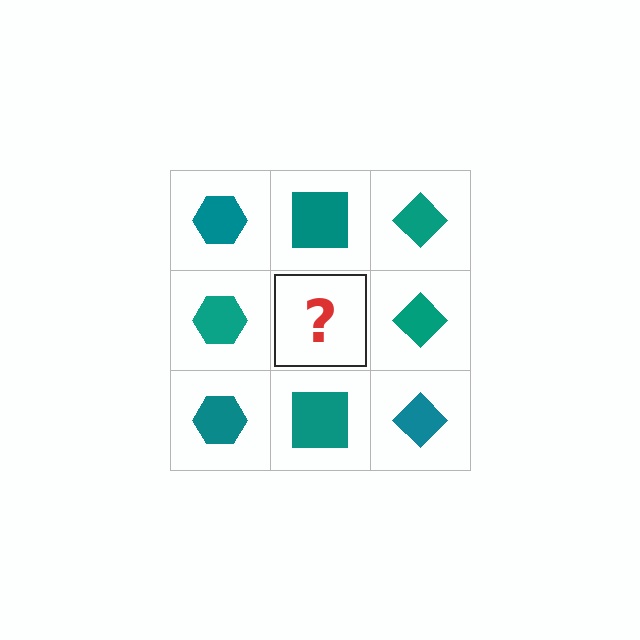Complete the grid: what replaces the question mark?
The question mark should be replaced with a teal square.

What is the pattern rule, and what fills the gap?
The rule is that each column has a consistent shape. The gap should be filled with a teal square.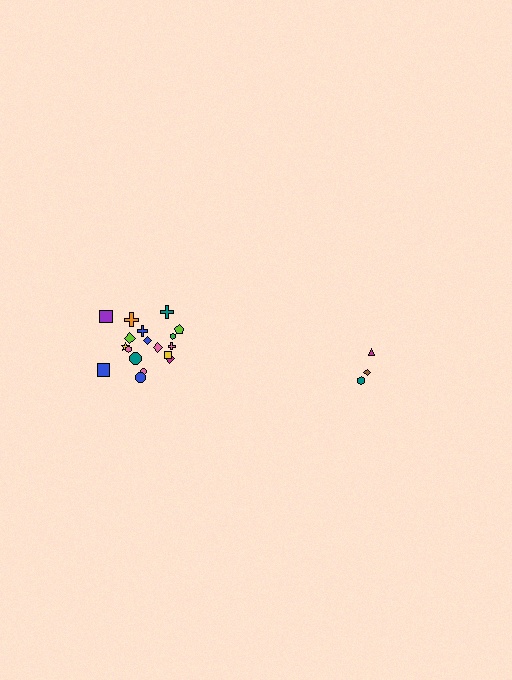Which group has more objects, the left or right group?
The left group.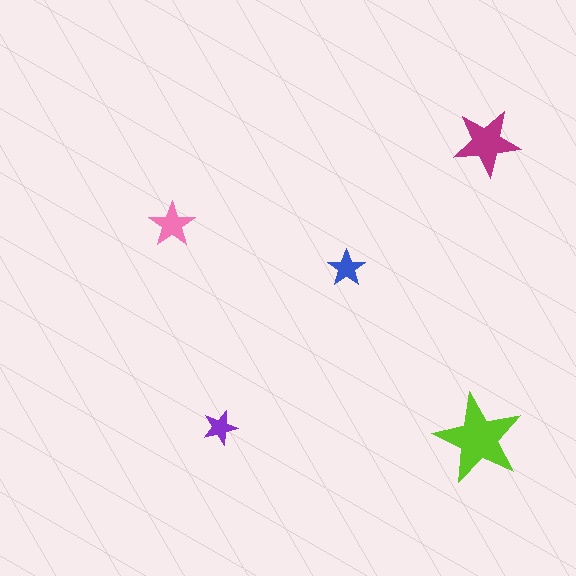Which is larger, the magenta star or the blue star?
The magenta one.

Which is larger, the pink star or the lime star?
The lime one.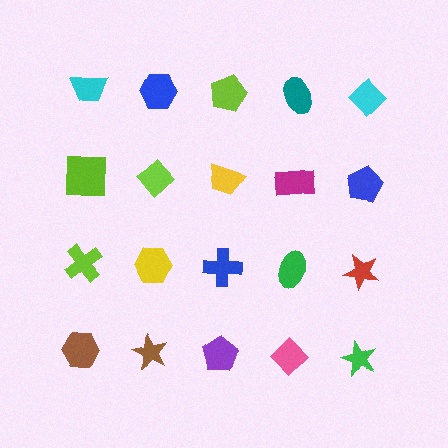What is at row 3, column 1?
A lime cross.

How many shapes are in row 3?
5 shapes.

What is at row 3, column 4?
A green ellipse.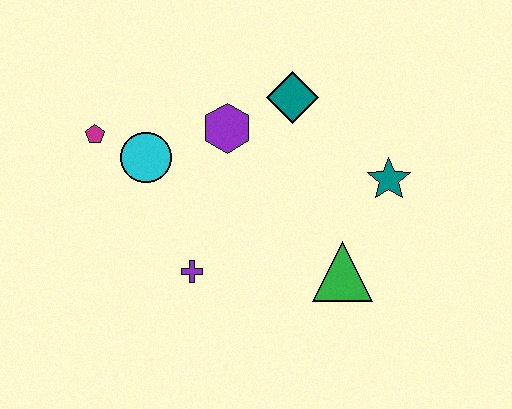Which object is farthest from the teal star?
The magenta pentagon is farthest from the teal star.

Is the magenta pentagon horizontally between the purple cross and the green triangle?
No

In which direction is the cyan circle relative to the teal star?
The cyan circle is to the left of the teal star.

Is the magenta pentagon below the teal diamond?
Yes